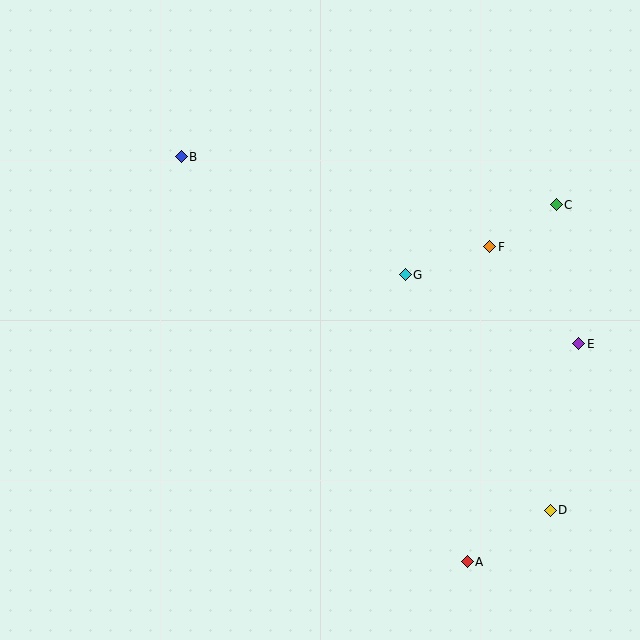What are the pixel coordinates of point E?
Point E is at (579, 344).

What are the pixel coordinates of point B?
Point B is at (181, 157).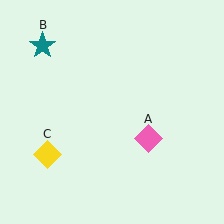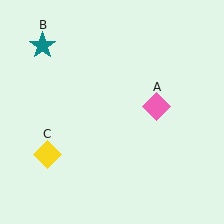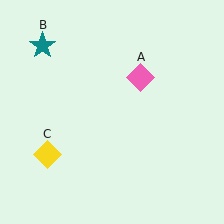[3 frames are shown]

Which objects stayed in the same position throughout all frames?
Teal star (object B) and yellow diamond (object C) remained stationary.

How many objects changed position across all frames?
1 object changed position: pink diamond (object A).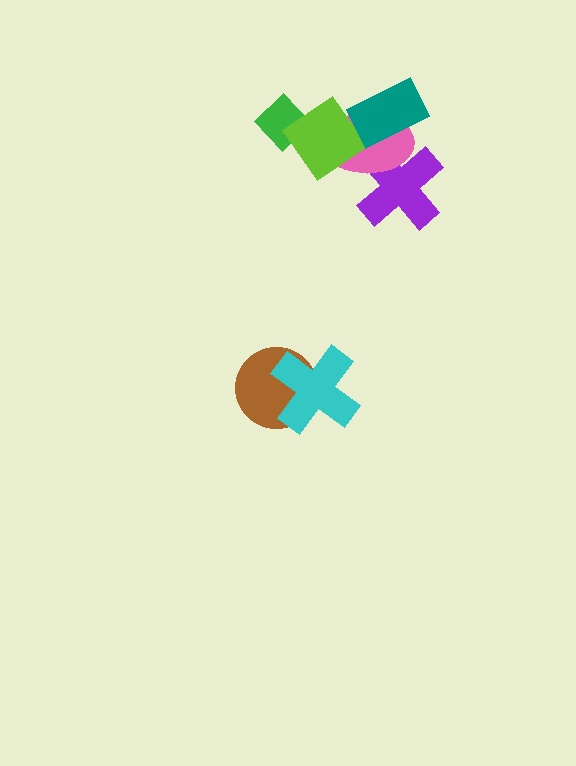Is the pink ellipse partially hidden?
Yes, it is partially covered by another shape.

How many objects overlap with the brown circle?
1 object overlaps with the brown circle.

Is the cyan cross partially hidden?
No, no other shape covers it.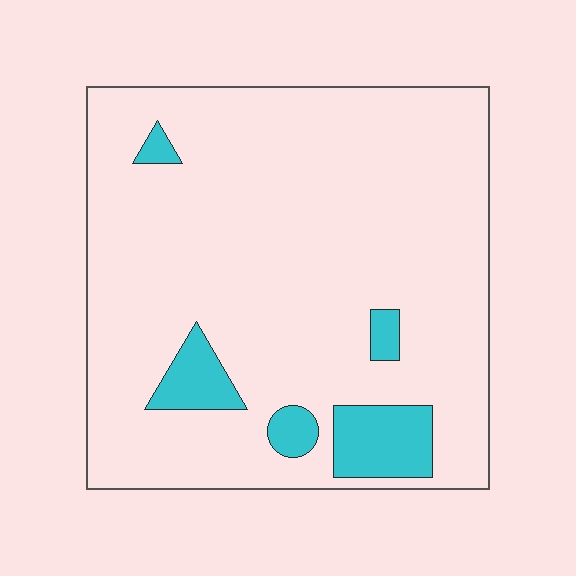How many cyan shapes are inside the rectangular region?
5.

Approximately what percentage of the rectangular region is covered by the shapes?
Approximately 10%.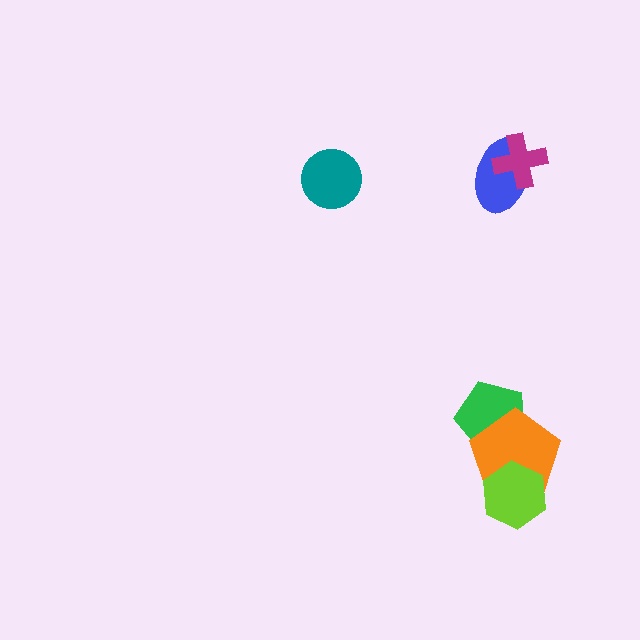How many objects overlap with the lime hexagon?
1 object overlaps with the lime hexagon.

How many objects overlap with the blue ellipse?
1 object overlaps with the blue ellipse.